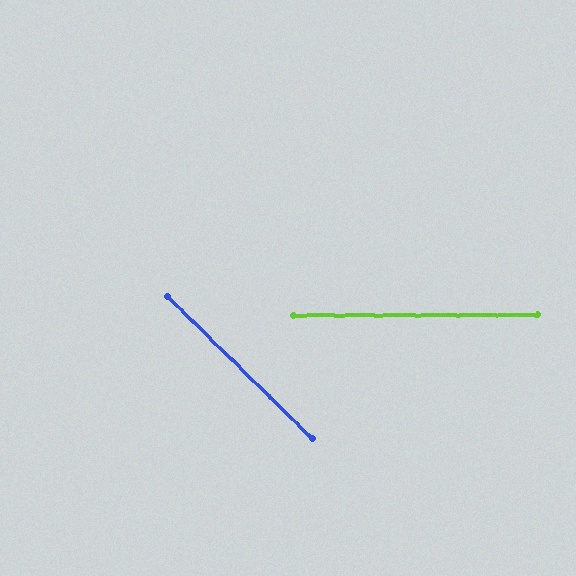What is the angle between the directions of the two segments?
Approximately 45 degrees.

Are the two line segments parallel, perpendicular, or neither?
Neither parallel nor perpendicular — they differ by about 45°.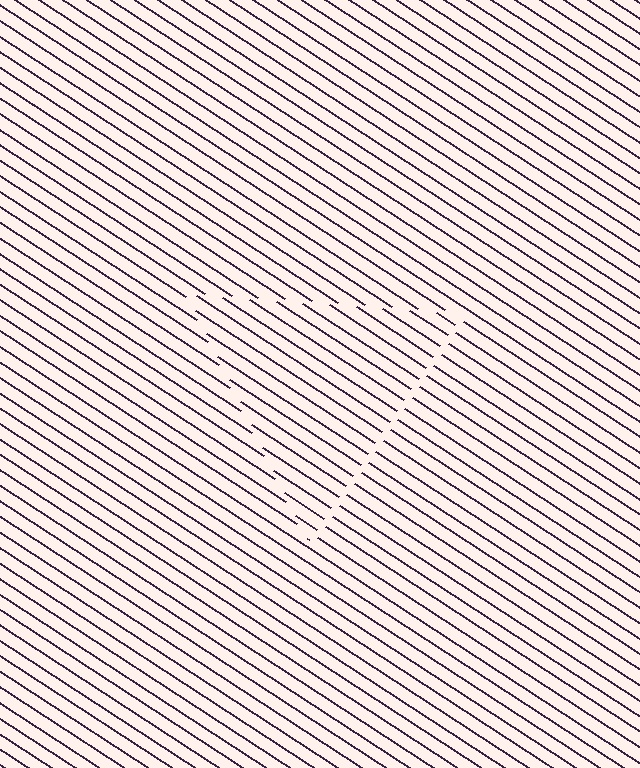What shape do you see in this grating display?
An illusory triangle. The interior of the shape contains the same grating, shifted by half a period — the contour is defined by the phase discontinuity where line-ends from the inner and outer gratings abut.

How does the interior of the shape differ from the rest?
The interior of the shape contains the same grating, shifted by half a period — the contour is defined by the phase discontinuity where line-ends from the inner and outer gratings abut.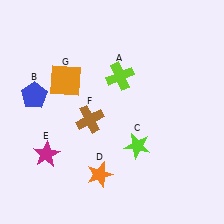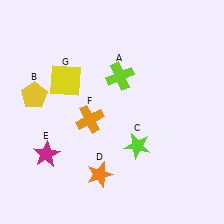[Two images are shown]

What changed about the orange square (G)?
In Image 1, G is orange. In Image 2, it changed to yellow.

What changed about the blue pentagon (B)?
In Image 1, B is blue. In Image 2, it changed to yellow.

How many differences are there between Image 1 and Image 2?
There are 3 differences between the two images.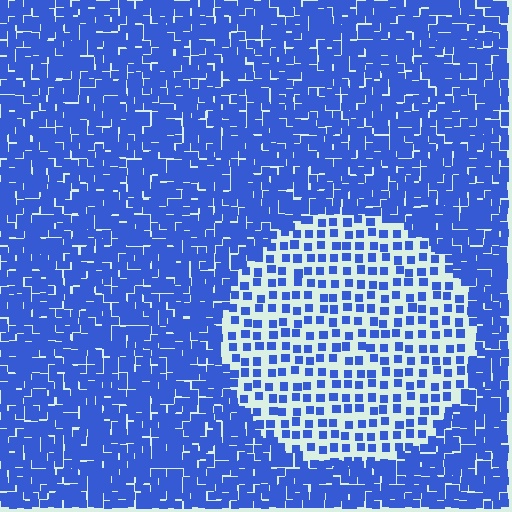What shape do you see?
I see a circle.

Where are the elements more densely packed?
The elements are more densely packed outside the circle boundary.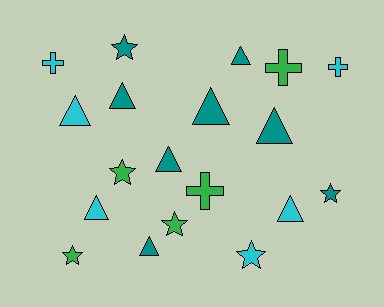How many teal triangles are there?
There are 6 teal triangles.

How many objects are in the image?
There are 19 objects.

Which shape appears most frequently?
Triangle, with 9 objects.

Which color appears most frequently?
Teal, with 8 objects.